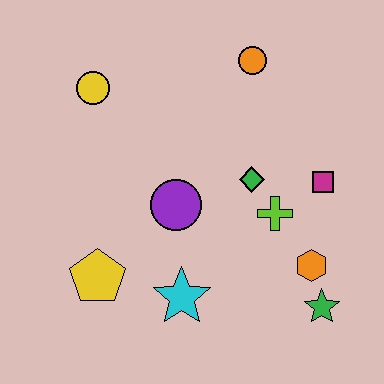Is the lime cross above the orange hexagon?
Yes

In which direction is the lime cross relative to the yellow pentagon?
The lime cross is to the right of the yellow pentagon.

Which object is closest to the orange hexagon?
The green star is closest to the orange hexagon.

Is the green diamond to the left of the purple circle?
No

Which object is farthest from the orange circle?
The yellow pentagon is farthest from the orange circle.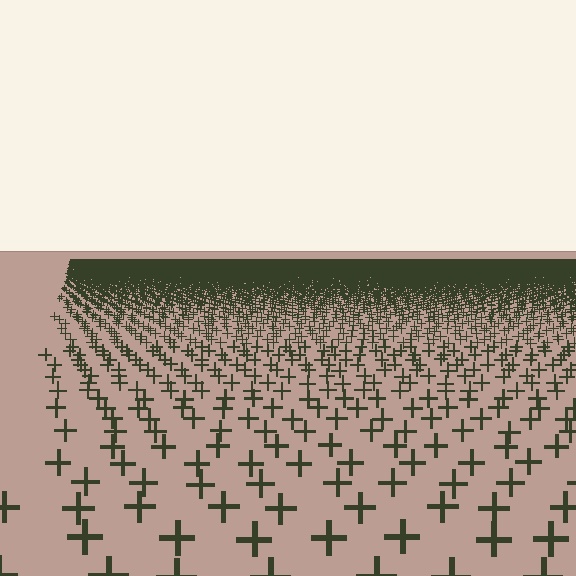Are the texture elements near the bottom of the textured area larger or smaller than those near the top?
Larger. Near the bottom, elements are closer to the viewer and appear at a bigger on-screen size.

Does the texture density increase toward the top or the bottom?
Density increases toward the top.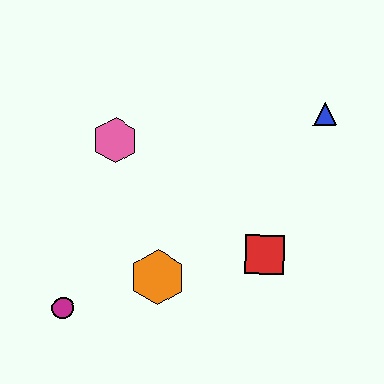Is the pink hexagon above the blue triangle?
No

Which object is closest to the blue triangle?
The red square is closest to the blue triangle.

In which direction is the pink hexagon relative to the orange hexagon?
The pink hexagon is above the orange hexagon.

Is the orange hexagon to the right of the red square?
No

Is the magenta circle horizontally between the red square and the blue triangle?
No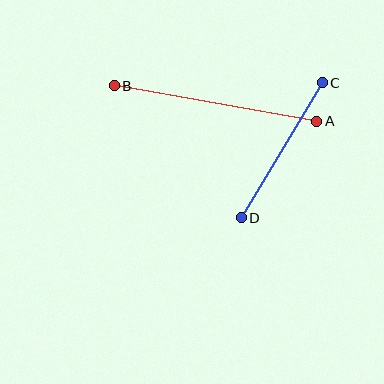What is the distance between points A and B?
The distance is approximately 206 pixels.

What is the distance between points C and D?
The distance is approximately 158 pixels.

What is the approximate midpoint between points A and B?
The midpoint is at approximately (215, 103) pixels.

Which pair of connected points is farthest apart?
Points A and B are farthest apart.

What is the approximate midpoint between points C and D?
The midpoint is at approximately (282, 150) pixels.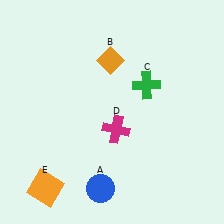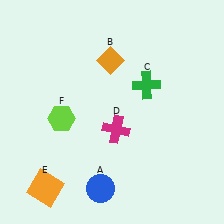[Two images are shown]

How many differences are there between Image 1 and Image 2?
There is 1 difference between the two images.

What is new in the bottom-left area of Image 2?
A lime hexagon (F) was added in the bottom-left area of Image 2.